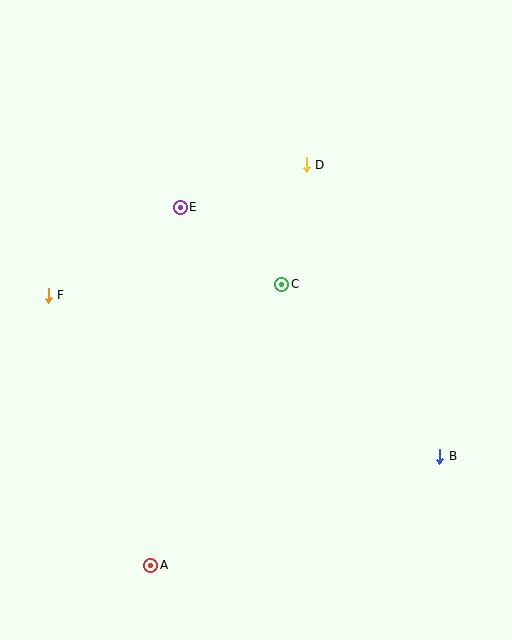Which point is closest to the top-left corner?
Point E is closest to the top-left corner.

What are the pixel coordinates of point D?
Point D is at (306, 165).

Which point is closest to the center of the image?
Point C at (282, 284) is closest to the center.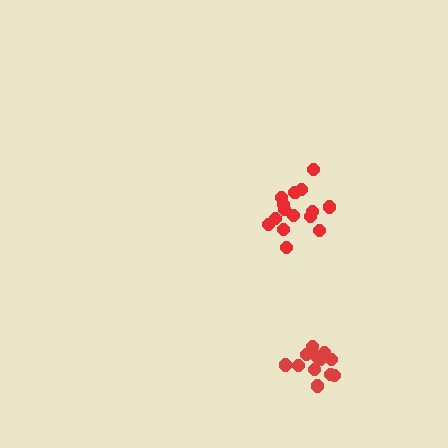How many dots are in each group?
Group 1: 15 dots, Group 2: 13 dots (28 total).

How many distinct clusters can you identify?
There are 2 distinct clusters.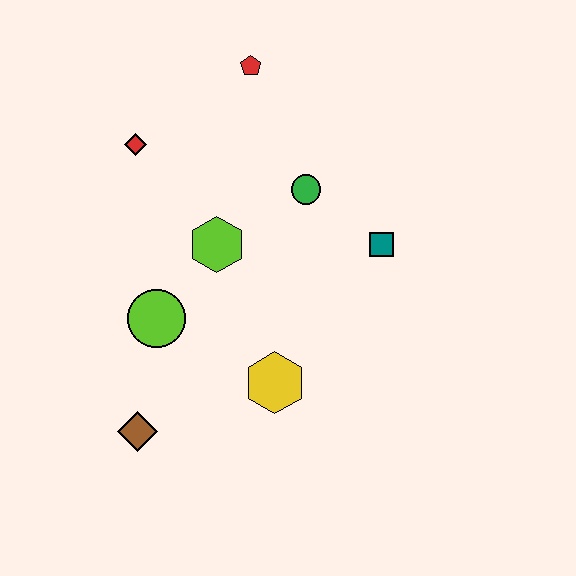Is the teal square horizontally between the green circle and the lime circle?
No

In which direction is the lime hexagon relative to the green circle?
The lime hexagon is to the left of the green circle.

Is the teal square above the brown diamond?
Yes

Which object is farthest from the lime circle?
The red pentagon is farthest from the lime circle.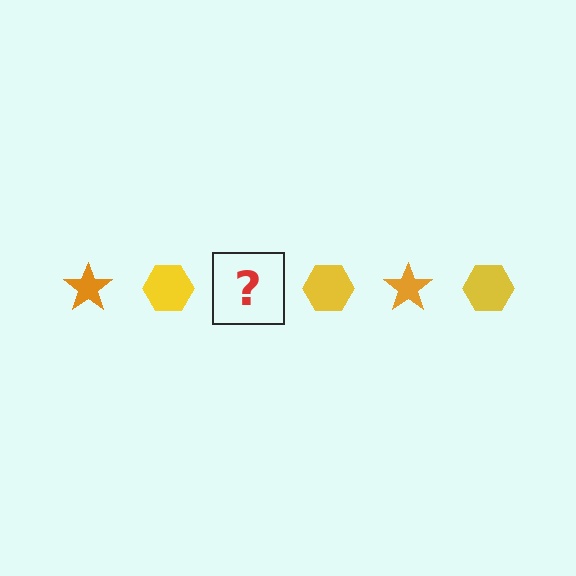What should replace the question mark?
The question mark should be replaced with an orange star.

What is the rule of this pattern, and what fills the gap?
The rule is that the pattern alternates between orange star and yellow hexagon. The gap should be filled with an orange star.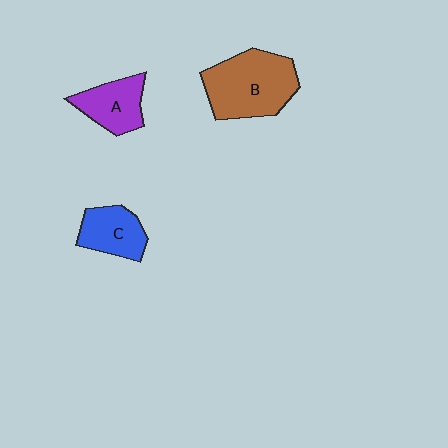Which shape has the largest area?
Shape B (brown).